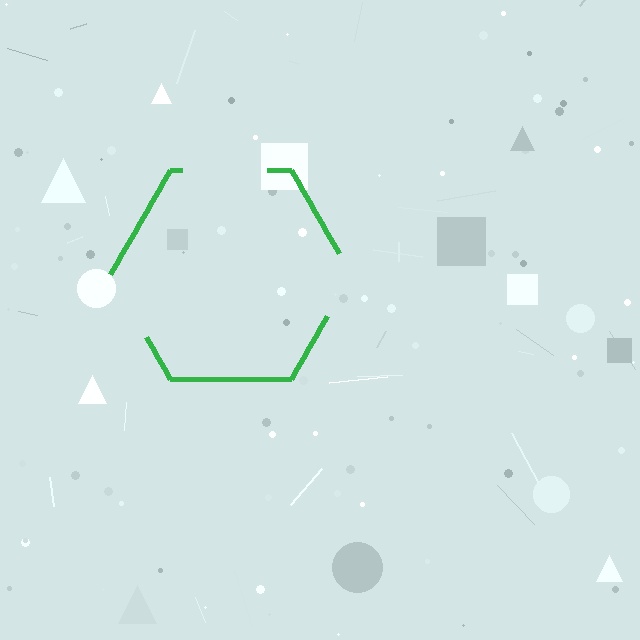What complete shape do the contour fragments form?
The contour fragments form a hexagon.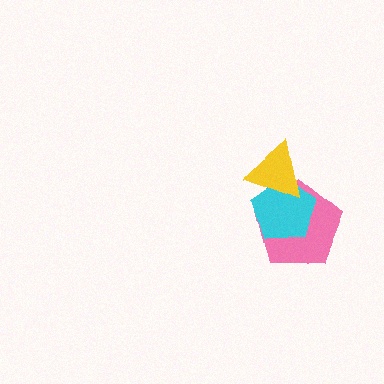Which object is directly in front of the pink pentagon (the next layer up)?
The cyan pentagon is directly in front of the pink pentagon.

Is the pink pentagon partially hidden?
Yes, it is partially covered by another shape.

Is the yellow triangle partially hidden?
No, no other shape covers it.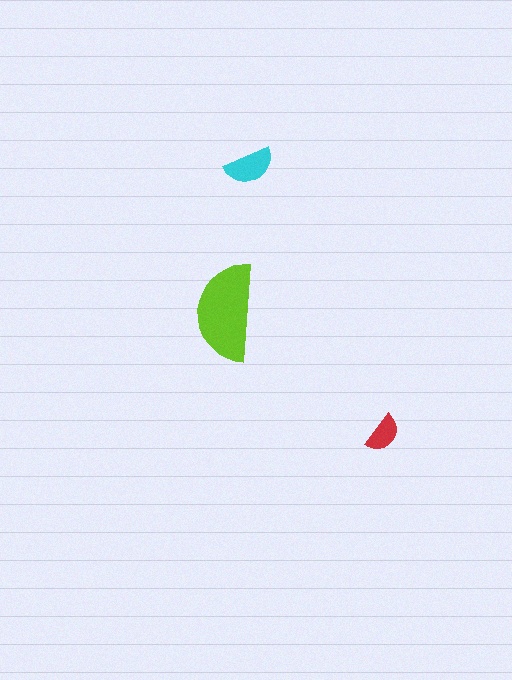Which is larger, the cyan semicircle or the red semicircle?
The cyan one.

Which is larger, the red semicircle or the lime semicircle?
The lime one.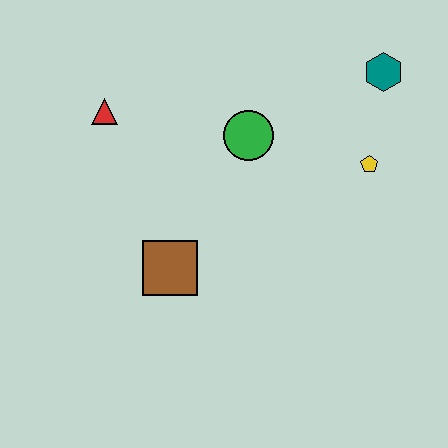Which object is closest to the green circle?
The yellow pentagon is closest to the green circle.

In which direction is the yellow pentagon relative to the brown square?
The yellow pentagon is to the right of the brown square.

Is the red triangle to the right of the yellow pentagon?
No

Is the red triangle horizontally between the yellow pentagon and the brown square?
No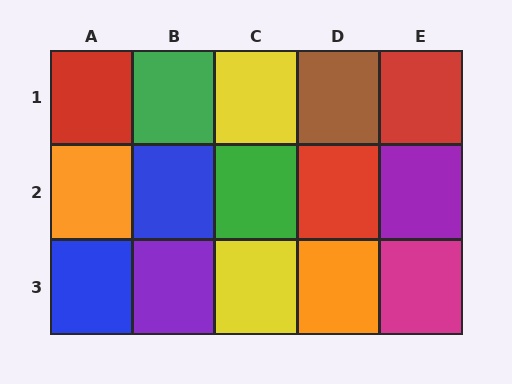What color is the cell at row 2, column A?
Orange.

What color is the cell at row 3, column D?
Orange.